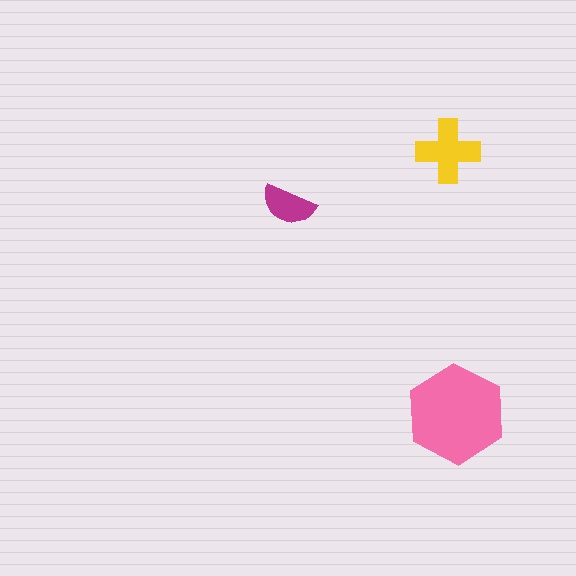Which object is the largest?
The pink hexagon.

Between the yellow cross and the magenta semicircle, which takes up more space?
The yellow cross.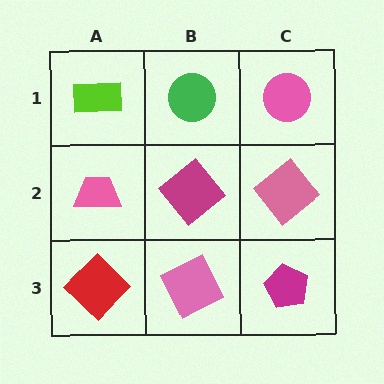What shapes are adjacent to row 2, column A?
A lime rectangle (row 1, column A), a red diamond (row 3, column A), a magenta diamond (row 2, column B).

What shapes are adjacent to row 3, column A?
A pink trapezoid (row 2, column A), a pink square (row 3, column B).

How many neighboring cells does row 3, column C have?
2.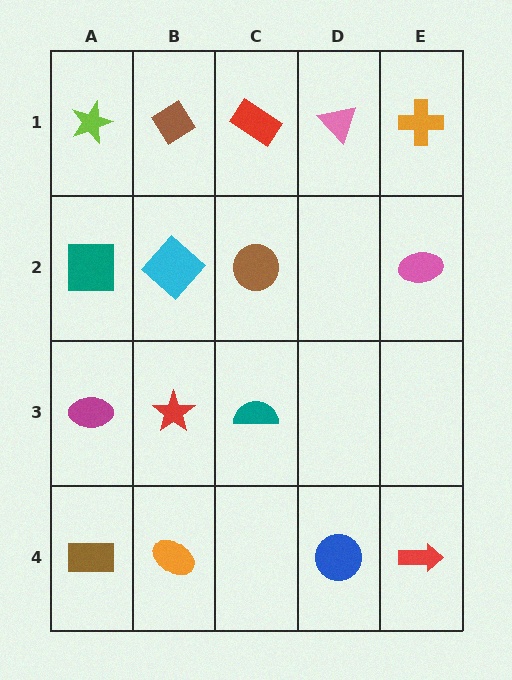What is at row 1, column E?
An orange cross.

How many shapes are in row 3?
3 shapes.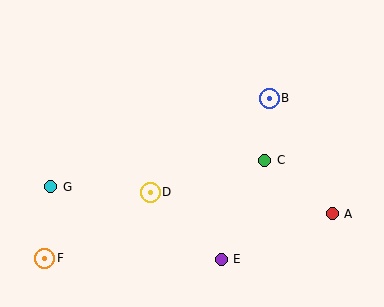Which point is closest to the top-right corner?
Point B is closest to the top-right corner.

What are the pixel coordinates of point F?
Point F is at (45, 258).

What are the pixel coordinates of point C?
Point C is at (265, 160).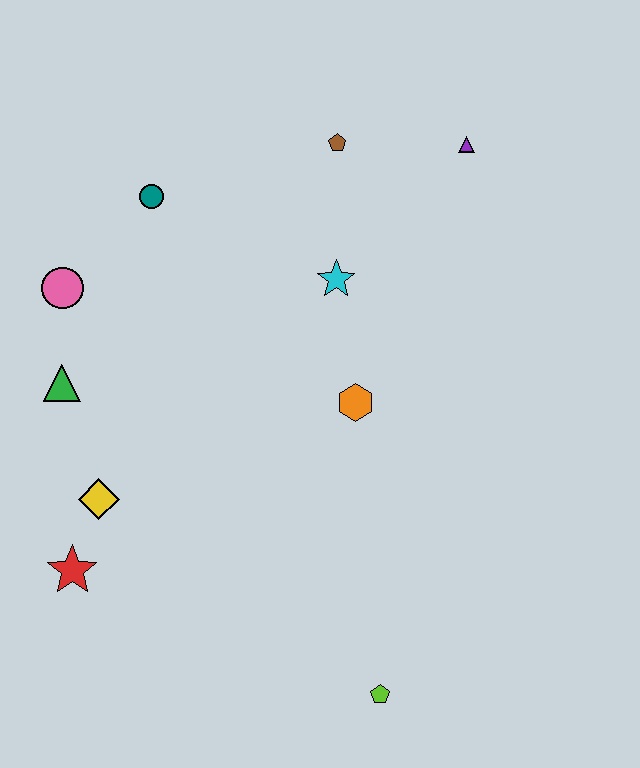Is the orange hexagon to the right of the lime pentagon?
No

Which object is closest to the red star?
The yellow diamond is closest to the red star.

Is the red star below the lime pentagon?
No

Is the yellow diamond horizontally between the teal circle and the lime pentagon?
No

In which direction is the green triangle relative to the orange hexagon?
The green triangle is to the left of the orange hexagon.